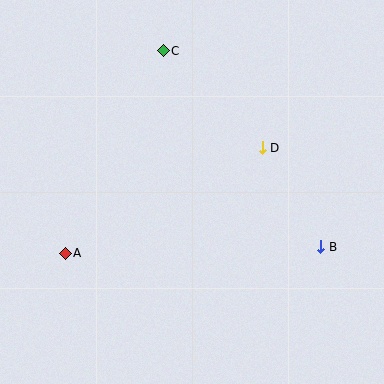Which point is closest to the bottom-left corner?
Point A is closest to the bottom-left corner.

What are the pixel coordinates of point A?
Point A is at (65, 253).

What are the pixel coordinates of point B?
Point B is at (321, 247).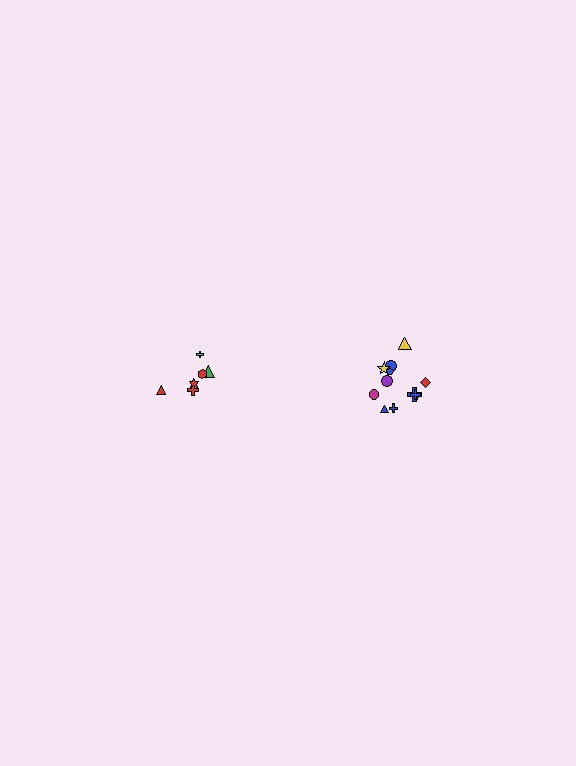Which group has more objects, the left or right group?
The right group.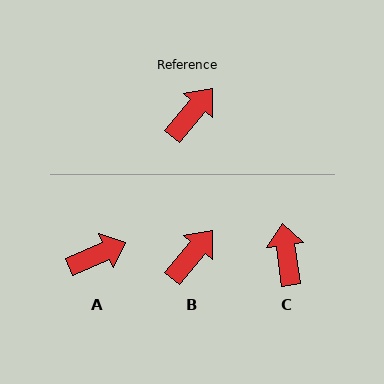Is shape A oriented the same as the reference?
No, it is off by about 26 degrees.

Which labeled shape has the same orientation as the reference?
B.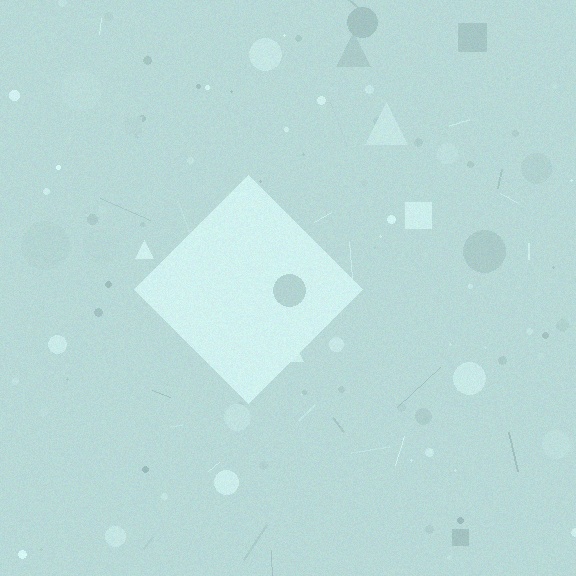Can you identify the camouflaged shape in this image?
The camouflaged shape is a diamond.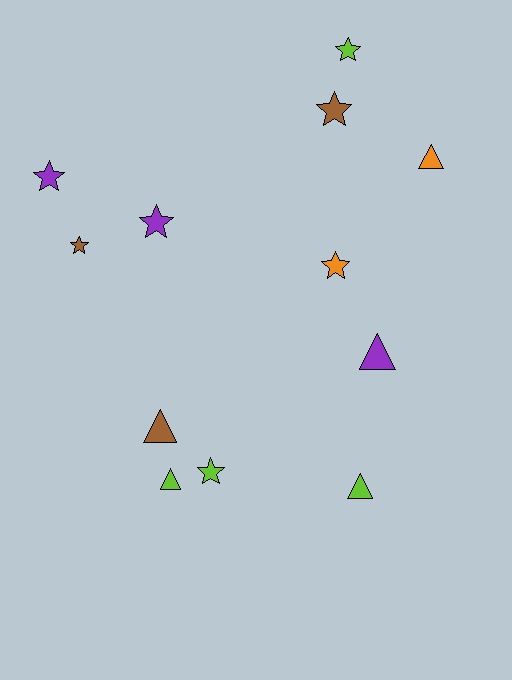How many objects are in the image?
There are 12 objects.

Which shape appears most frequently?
Star, with 7 objects.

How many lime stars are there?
There are 2 lime stars.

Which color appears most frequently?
Lime, with 4 objects.